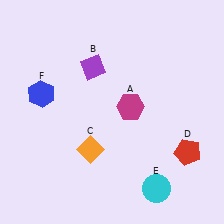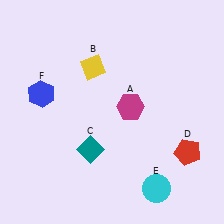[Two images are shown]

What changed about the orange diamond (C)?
In Image 1, C is orange. In Image 2, it changed to teal.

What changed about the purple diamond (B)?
In Image 1, B is purple. In Image 2, it changed to yellow.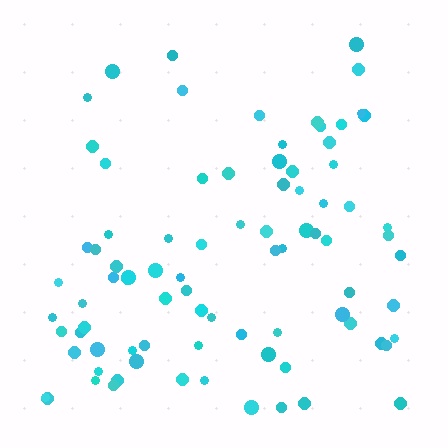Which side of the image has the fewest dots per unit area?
The top.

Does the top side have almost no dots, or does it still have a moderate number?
Still a moderate number, just noticeably fewer than the bottom.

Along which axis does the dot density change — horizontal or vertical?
Vertical.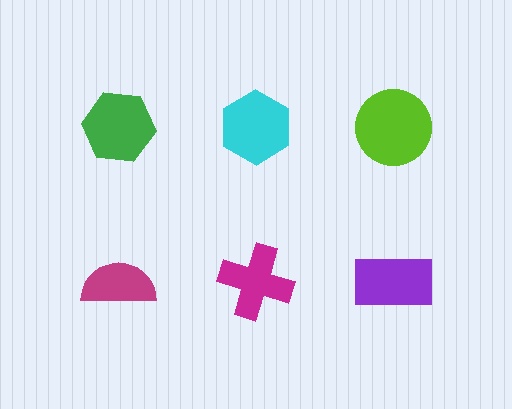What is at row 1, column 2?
A cyan hexagon.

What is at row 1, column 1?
A green hexagon.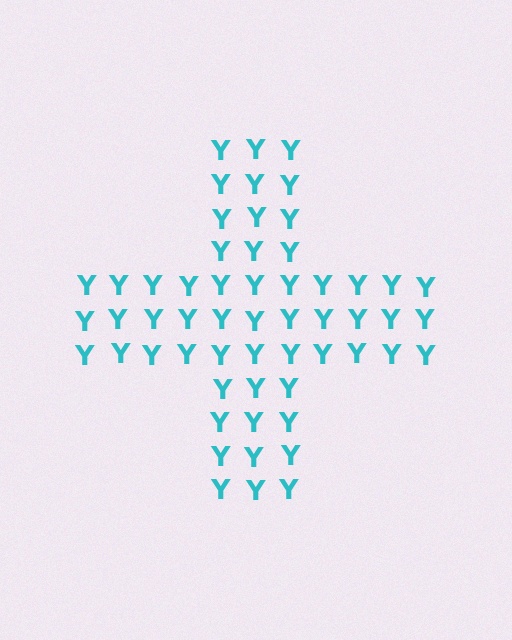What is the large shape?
The large shape is a cross.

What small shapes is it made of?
It is made of small letter Y's.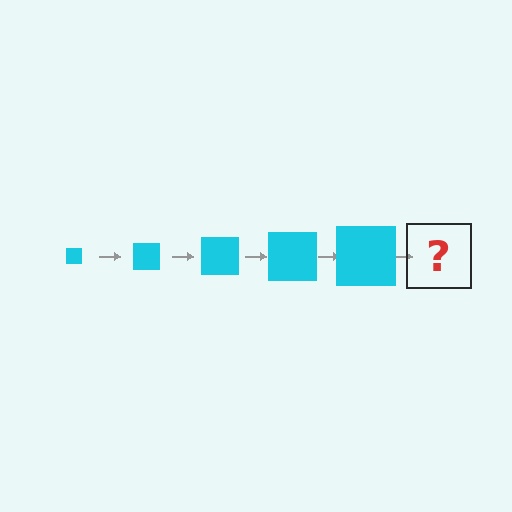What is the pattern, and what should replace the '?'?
The pattern is that the square gets progressively larger each step. The '?' should be a cyan square, larger than the previous one.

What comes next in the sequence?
The next element should be a cyan square, larger than the previous one.